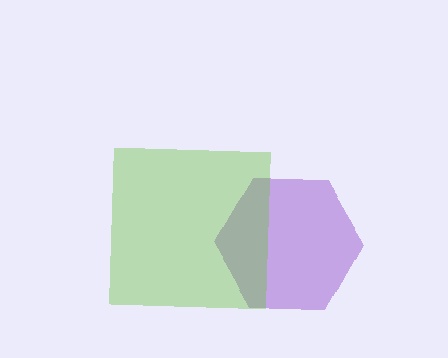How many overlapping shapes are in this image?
There are 2 overlapping shapes in the image.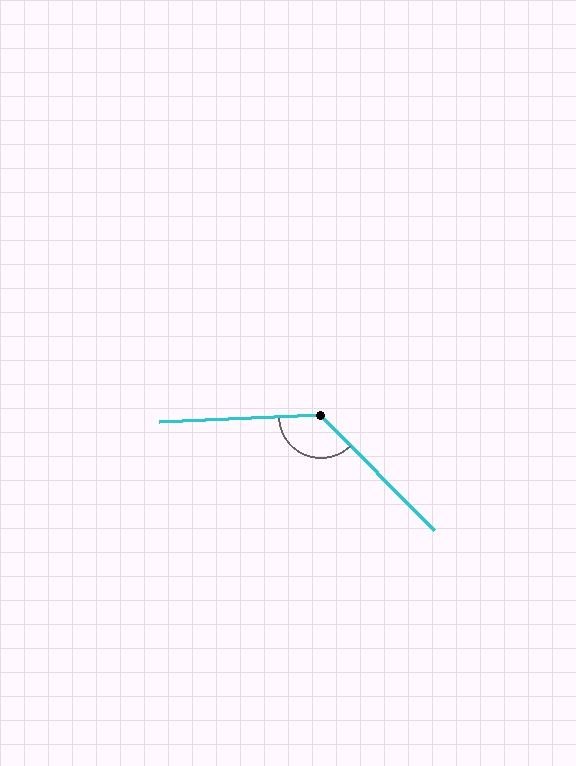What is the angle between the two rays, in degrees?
Approximately 132 degrees.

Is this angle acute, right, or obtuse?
It is obtuse.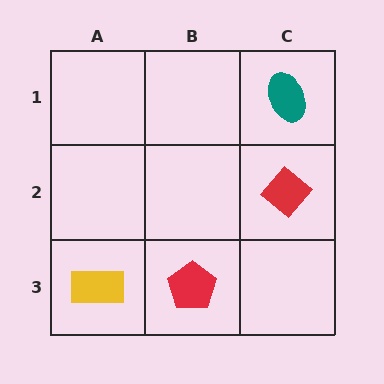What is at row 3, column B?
A red pentagon.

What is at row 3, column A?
A yellow rectangle.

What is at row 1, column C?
A teal ellipse.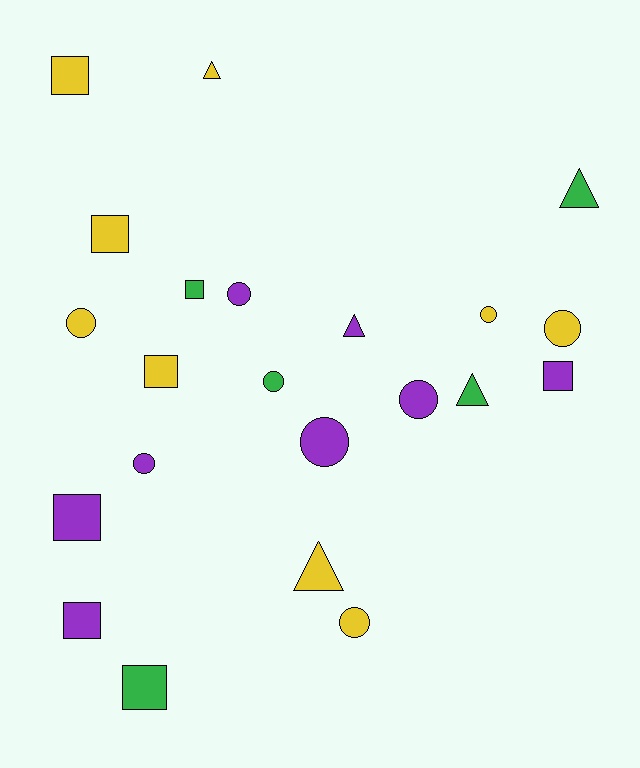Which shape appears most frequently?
Circle, with 9 objects.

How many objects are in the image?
There are 22 objects.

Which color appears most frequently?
Yellow, with 9 objects.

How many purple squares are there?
There are 3 purple squares.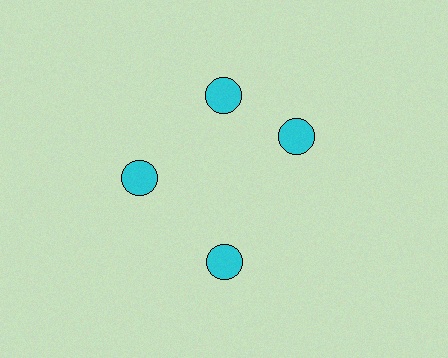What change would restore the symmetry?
The symmetry would be restored by rotating it back into even spacing with its neighbors so that all 4 circles sit at equal angles and equal distance from the center.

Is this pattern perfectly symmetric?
No. The 4 cyan circles are arranged in a ring, but one element near the 3 o'clock position is rotated out of alignment along the ring, breaking the 4-fold rotational symmetry.